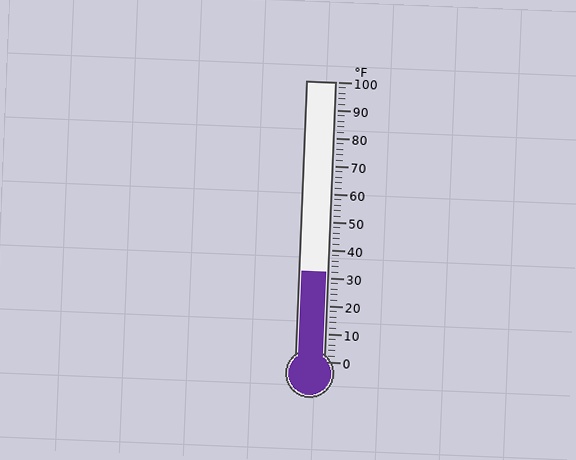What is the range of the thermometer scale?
The thermometer scale ranges from 0°F to 100°F.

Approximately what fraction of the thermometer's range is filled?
The thermometer is filled to approximately 30% of its range.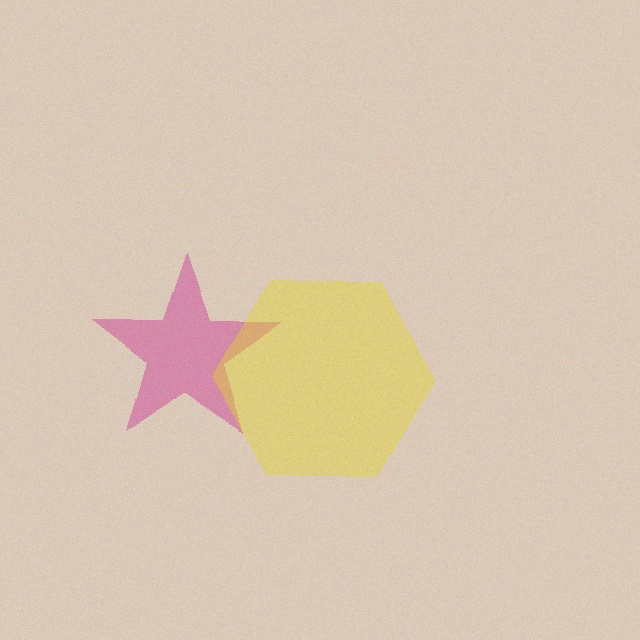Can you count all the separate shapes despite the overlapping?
Yes, there are 2 separate shapes.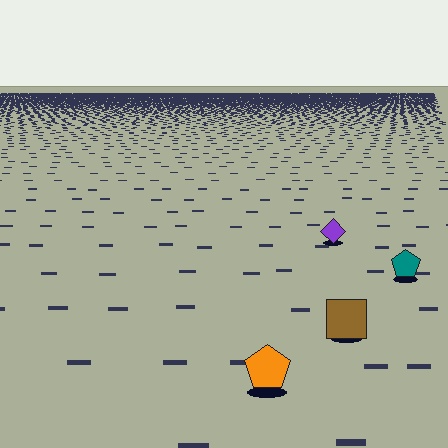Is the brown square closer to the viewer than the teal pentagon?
Yes. The brown square is closer — you can tell from the texture gradient: the ground texture is coarser near it.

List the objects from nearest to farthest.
From nearest to farthest: the orange pentagon, the brown square, the teal pentagon, the purple diamond.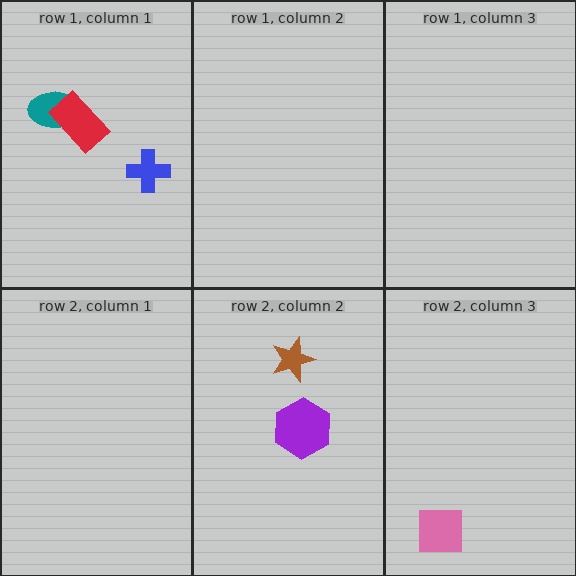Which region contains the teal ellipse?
The row 1, column 1 region.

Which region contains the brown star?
The row 2, column 2 region.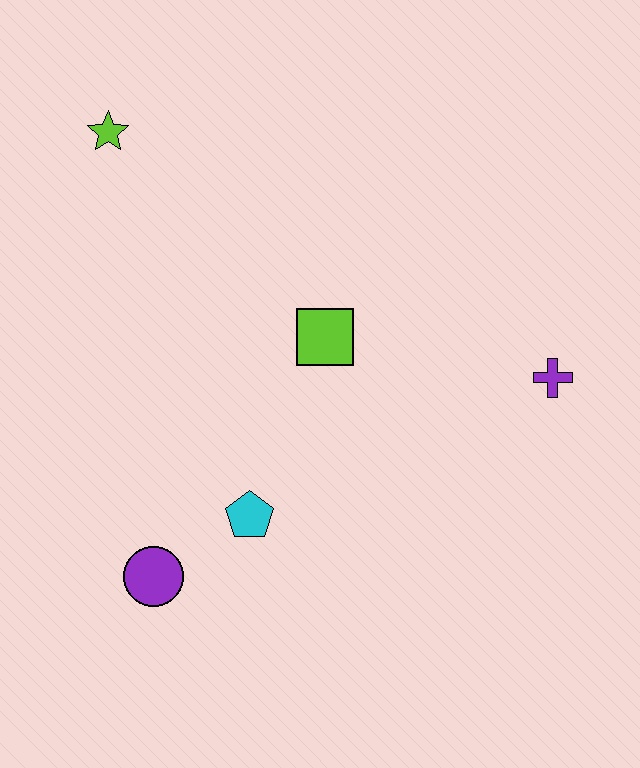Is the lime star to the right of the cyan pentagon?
No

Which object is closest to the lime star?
The lime square is closest to the lime star.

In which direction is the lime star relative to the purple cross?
The lime star is to the left of the purple cross.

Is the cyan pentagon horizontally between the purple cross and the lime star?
Yes